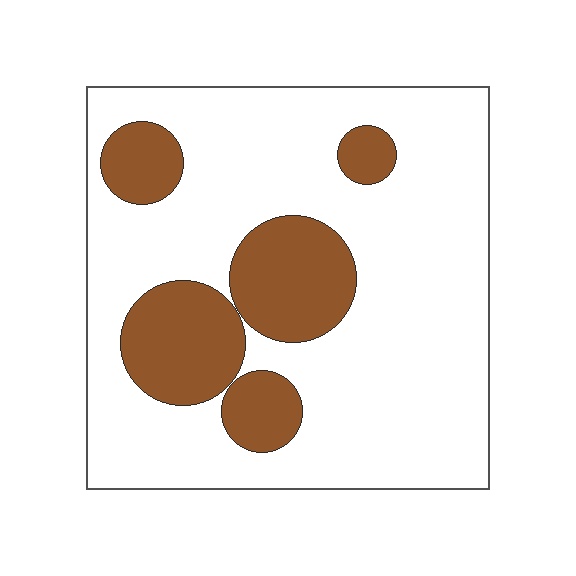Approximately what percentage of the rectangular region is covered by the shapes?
Approximately 25%.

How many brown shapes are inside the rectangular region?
5.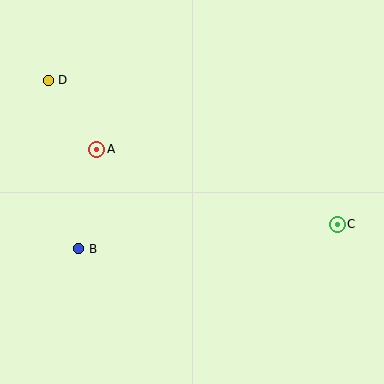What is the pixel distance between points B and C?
The distance between B and C is 260 pixels.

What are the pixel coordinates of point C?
Point C is at (337, 224).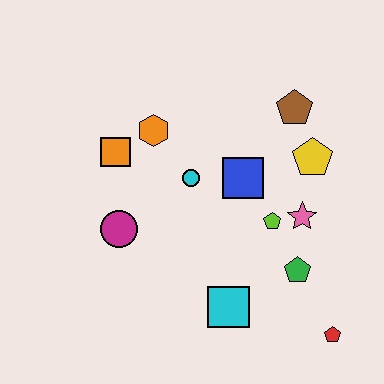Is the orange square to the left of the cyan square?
Yes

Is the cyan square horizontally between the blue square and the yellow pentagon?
No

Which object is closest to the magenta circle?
The orange square is closest to the magenta circle.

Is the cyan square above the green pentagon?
No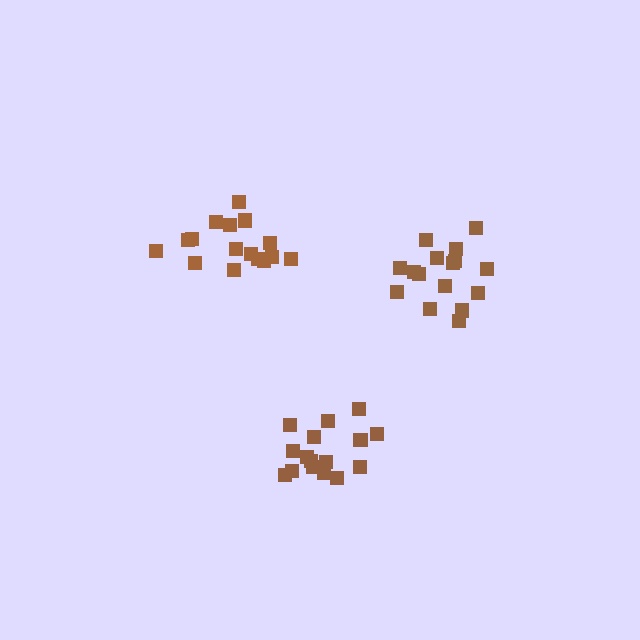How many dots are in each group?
Group 1: 16 dots, Group 2: 16 dots, Group 3: 16 dots (48 total).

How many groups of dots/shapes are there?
There are 3 groups.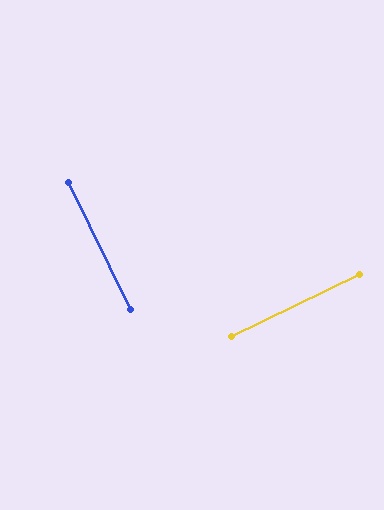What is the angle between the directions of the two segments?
Approximately 90 degrees.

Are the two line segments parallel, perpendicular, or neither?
Perpendicular — they meet at approximately 90°.